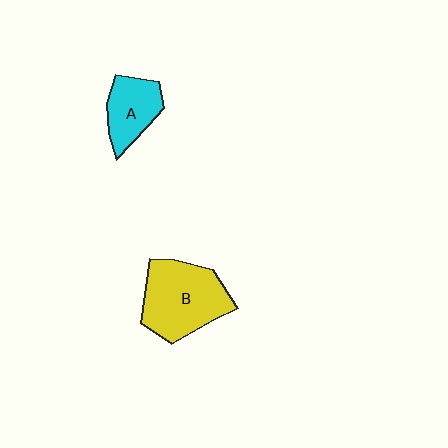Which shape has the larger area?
Shape B (yellow).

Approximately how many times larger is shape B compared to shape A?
Approximately 1.7 times.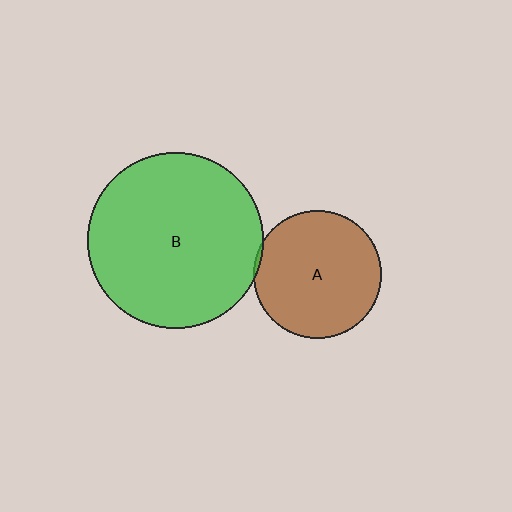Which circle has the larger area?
Circle B (green).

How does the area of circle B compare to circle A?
Approximately 1.9 times.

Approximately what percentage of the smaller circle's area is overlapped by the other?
Approximately 5%.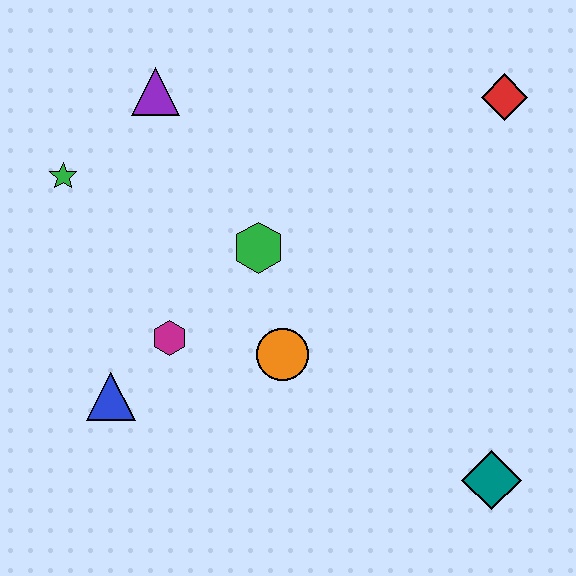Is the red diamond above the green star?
Yes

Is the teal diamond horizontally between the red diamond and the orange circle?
Yes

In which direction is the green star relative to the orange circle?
The green star is to the left of the orange circle.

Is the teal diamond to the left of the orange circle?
No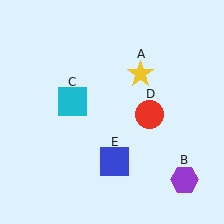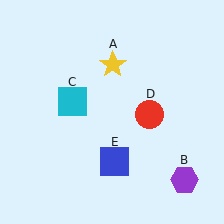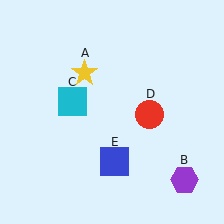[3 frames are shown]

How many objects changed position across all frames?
1 object changed position: yellow star (object A).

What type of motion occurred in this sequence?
The yellow star (object A) rotated counterclockwise around the center of the scene.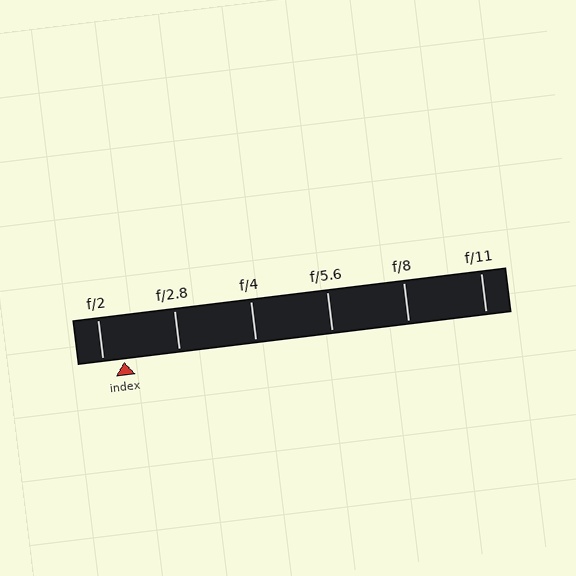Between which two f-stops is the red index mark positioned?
The index mark is between f/2 and f/2.8.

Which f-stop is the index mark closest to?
The index mark is closest to f/2.